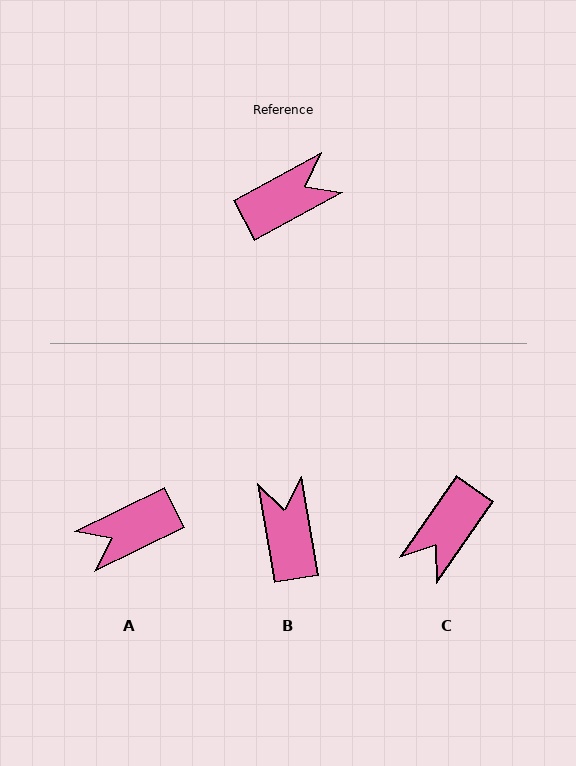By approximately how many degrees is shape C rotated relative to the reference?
Approximately 153 degrees clockwise.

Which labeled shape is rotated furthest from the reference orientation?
A, about 178 degrees away.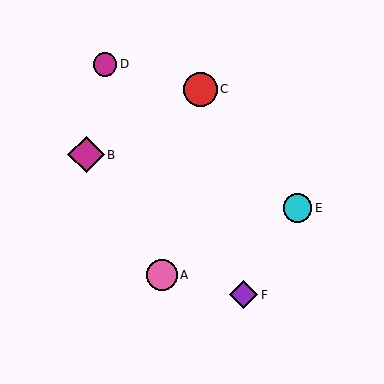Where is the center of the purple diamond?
The center of the purple diamond is at (243, 295).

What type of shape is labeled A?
Shape A is a pink circle.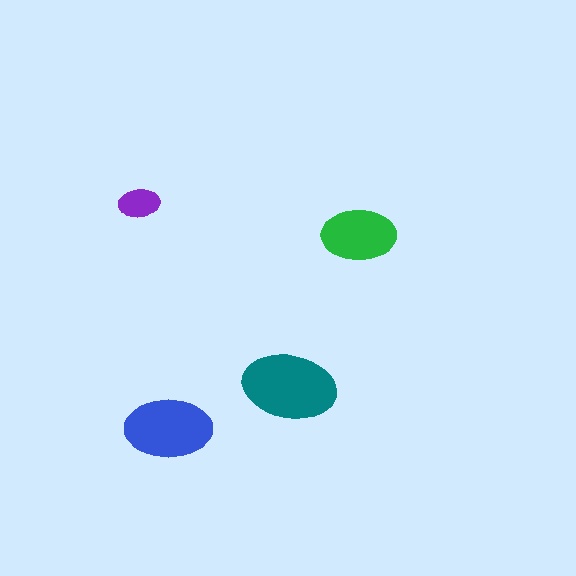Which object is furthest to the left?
The purple ellipse is leftmost.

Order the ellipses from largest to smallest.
the teal one, the blue one, the green one, the purple one.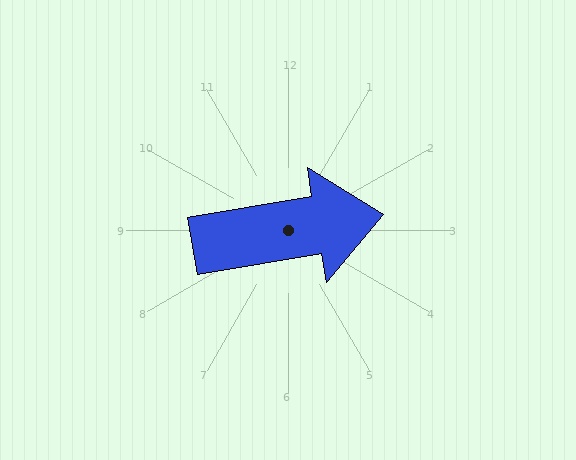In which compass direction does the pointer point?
East.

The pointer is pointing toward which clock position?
Roughly 3 o'clock.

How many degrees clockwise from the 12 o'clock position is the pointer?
Approximately 81 degrees.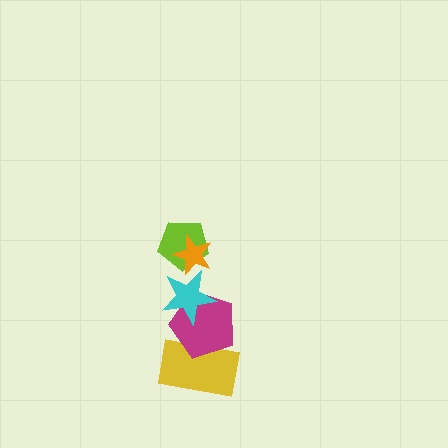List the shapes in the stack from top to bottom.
From top to bottom: the orange star, the lime pentagon, the cyan star, the magenta pentagon, the yellow rectangle.